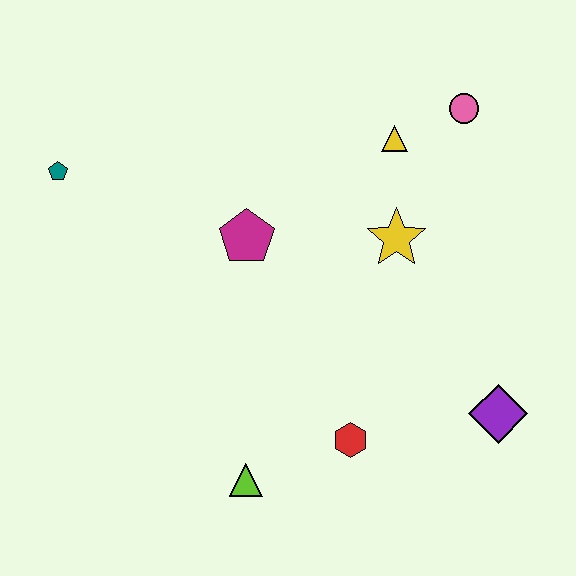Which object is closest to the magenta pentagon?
The yellow star is closest to the magenta pentagon.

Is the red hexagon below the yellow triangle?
Yes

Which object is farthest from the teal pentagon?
The purple diamond is farthest from the teal pentagon.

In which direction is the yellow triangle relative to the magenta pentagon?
The yellow triangle is to the right of the magenta pentagon.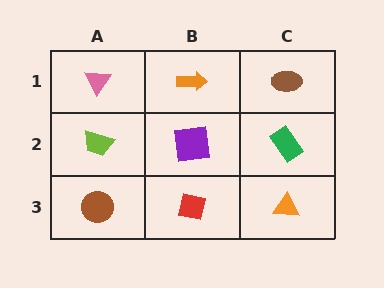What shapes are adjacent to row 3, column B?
A purple square (row 2, column B), a brown circle (row 3, column A), an orange triangle (row 3, column C).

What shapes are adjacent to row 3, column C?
A green rectangle (row 2, column C), a red square (row 3, column B).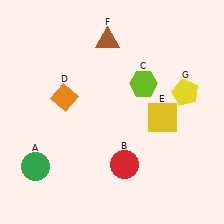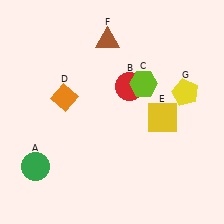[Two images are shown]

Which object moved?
The red circle (B) moved up.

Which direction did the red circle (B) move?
The red circle (B) moved up.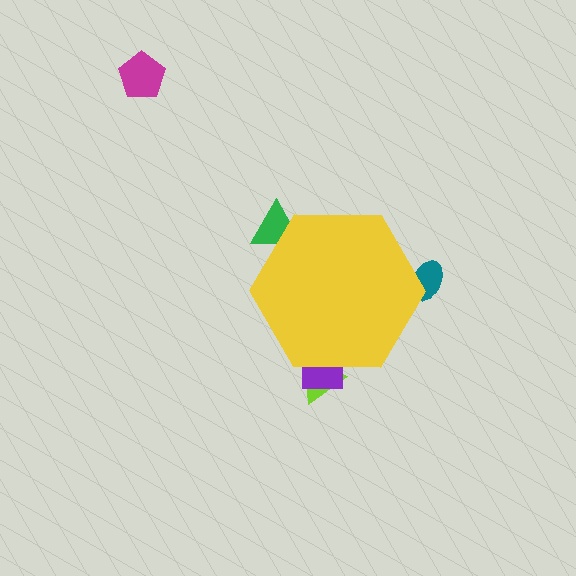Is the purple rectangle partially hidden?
Yes, the purple rectangle is partially hidden behind the yellow hexagon.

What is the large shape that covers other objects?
A yellow hexagon.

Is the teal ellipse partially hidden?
Yes, the teal ellipse is partially hidden behind the yellow hexagon.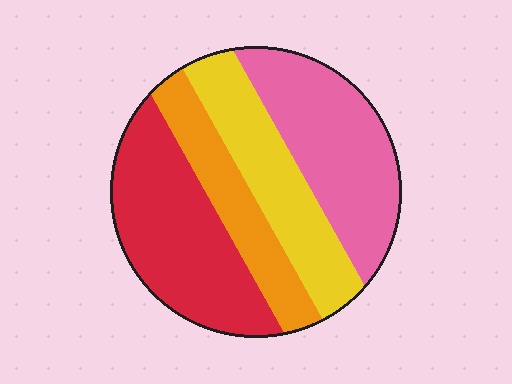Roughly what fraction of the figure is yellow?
Yellow takes up about one quarter (1/4) of the figure.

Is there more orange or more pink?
Pink.